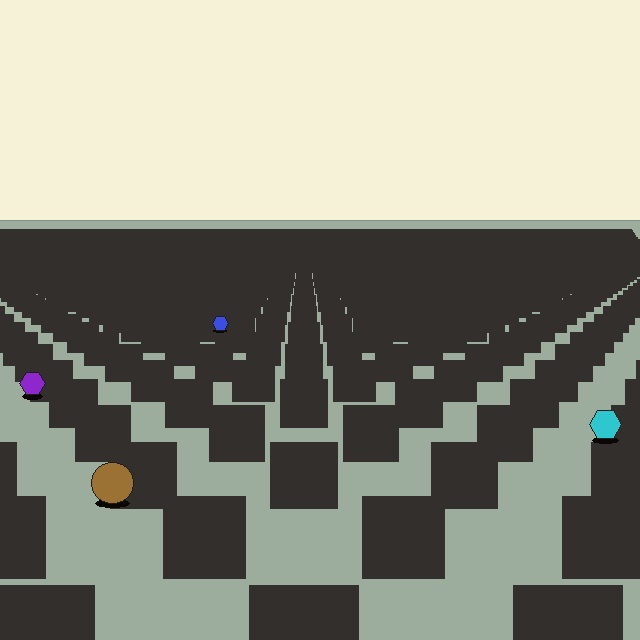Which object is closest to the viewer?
The brown circle is closest. The texture marks near it are larger and more spread out.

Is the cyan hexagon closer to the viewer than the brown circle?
No. The brown circle is closer — you can tell from the texture gradient: the ground texture is coarser near it.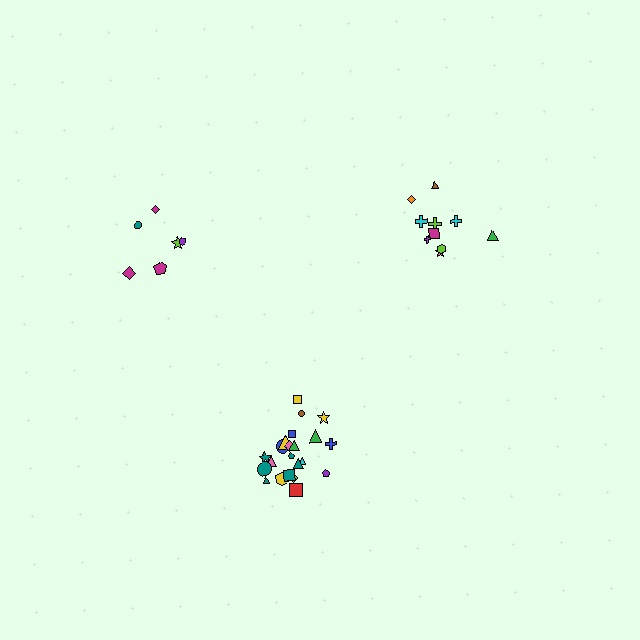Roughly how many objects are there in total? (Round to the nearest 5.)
Roughly 40 objects in total.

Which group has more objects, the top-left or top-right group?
The top-right group.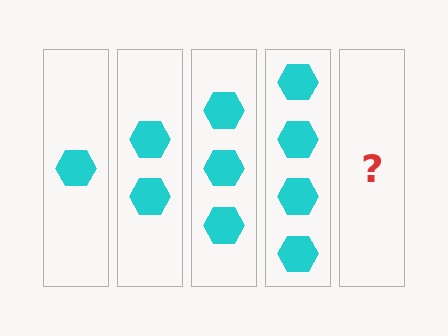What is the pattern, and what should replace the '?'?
The pattern is that each step adds one more hexagon. The '?' should be 5 hexagons.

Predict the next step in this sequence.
The next step is 5 hexagons.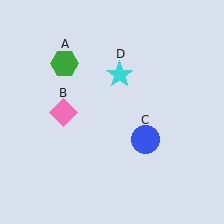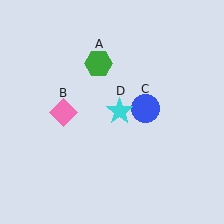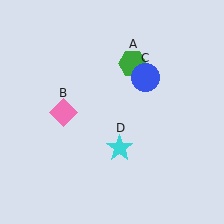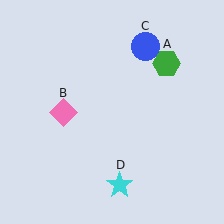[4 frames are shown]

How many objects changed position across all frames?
3 objects changed position: green hexagon (object A), blue circle (object C), cyan star (object D).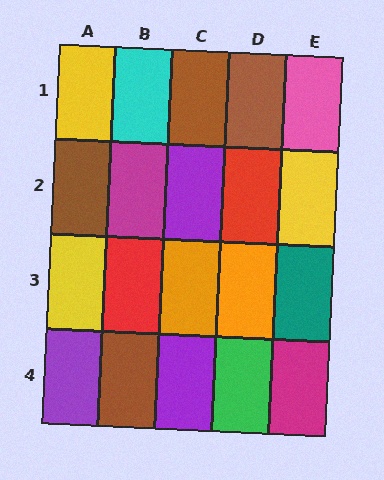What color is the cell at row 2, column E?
Yellow.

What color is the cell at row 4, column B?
Brown.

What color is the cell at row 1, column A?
Yellow.